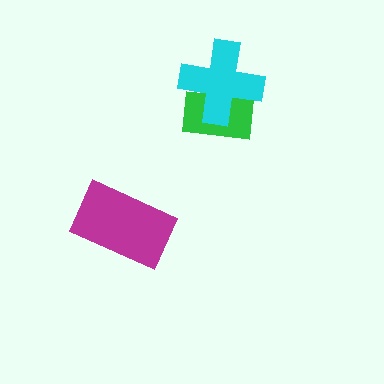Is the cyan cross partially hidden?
No, no other shape covers it.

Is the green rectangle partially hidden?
Yes, it is partially covered by another shape.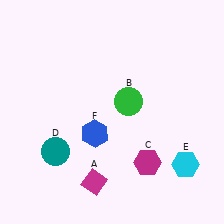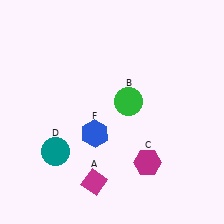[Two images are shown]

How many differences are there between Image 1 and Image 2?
There is 1 difference between the two images.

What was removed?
The cyan hexagon (E) was removed in Image 2.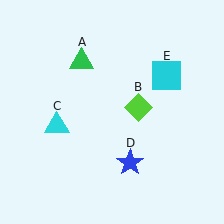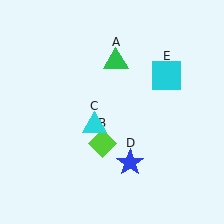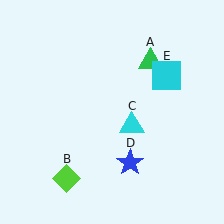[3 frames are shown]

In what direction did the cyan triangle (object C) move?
The cyan triangle (object C) moved right.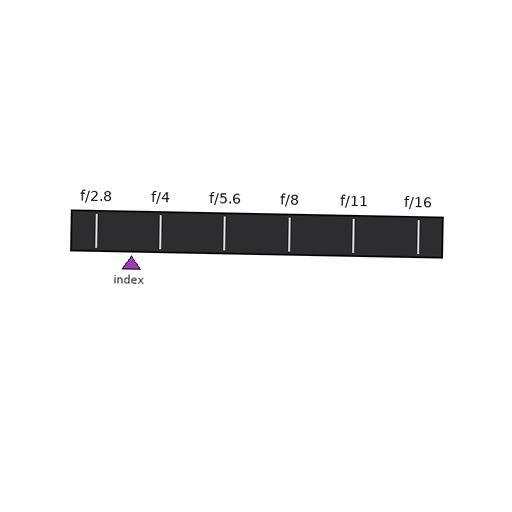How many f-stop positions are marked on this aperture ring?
There are 6 f-stop positions marked.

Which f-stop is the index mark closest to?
The index mark is closest to f/4.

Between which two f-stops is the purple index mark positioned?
The index mark is between f/2.8 and f/4.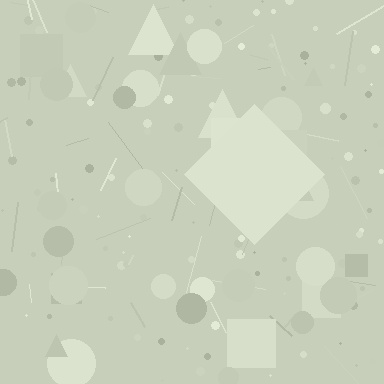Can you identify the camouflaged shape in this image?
The camouflaged shape is a diamond.